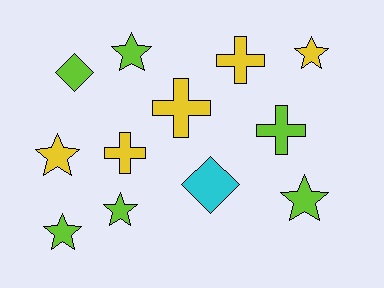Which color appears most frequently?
Lime, with 6 objects.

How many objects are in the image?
There are 12 objects.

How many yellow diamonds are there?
There are no yellow diamonds.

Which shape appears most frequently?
Star, with 6 objects.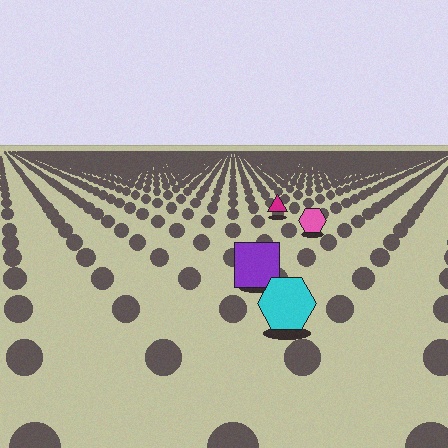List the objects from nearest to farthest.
From nearest to farthest: the cyan hexagon, the purple square, the pink hexagon, the magenta triangle.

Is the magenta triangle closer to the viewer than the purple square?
No. The purple square is closer — you can tell from the texture gradient: the ground texture is coarser near it.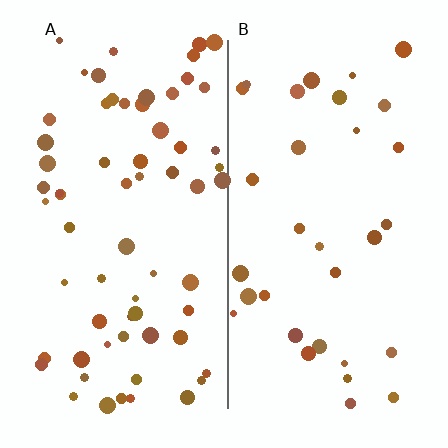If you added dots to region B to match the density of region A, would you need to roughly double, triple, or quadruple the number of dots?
Approximately double.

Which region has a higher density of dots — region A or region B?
A (the left).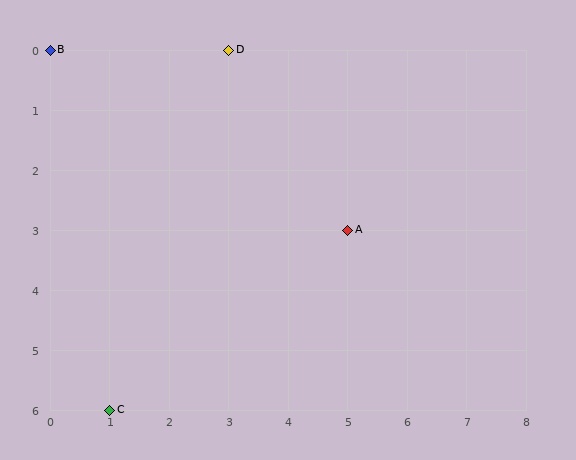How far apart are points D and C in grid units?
Points D and C are 2 columns and 6 rows apart (about 6.3 grid units diagonally).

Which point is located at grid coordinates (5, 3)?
Point A is at (5, 3).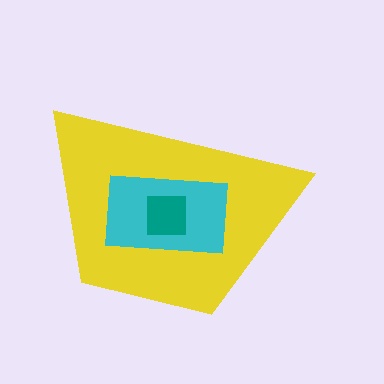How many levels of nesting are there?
3.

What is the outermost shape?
The yellow trapezoid.